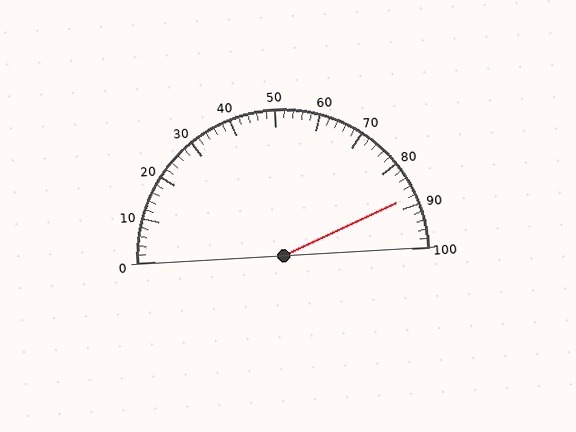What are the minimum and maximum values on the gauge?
The gauge ranges from 0 to 100.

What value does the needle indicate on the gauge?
The needle indicates approximately 88.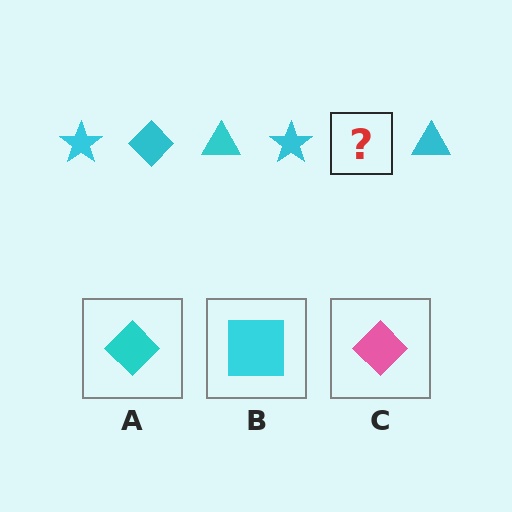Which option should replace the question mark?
Option A.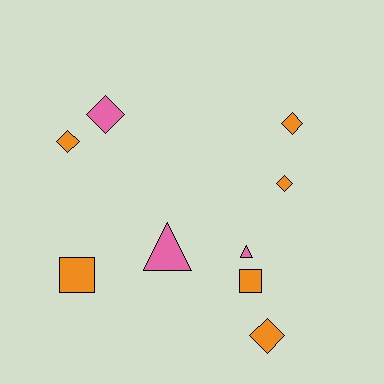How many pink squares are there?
There are no pink squares.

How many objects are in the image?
There are 9 objects.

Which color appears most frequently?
Orange, with 6 objects.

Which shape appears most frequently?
Diamond, with 5 objects.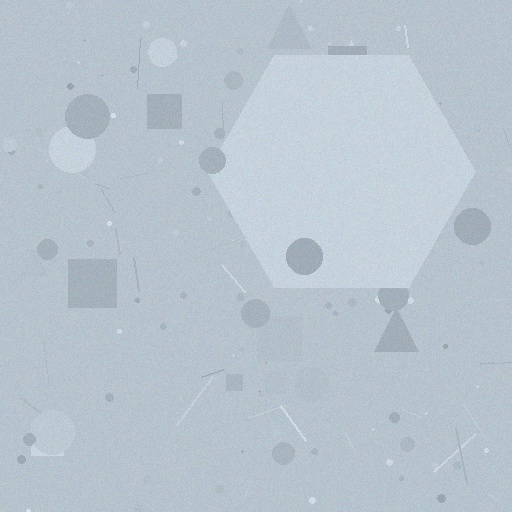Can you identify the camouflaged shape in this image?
The camouflaged shape is a hexagon.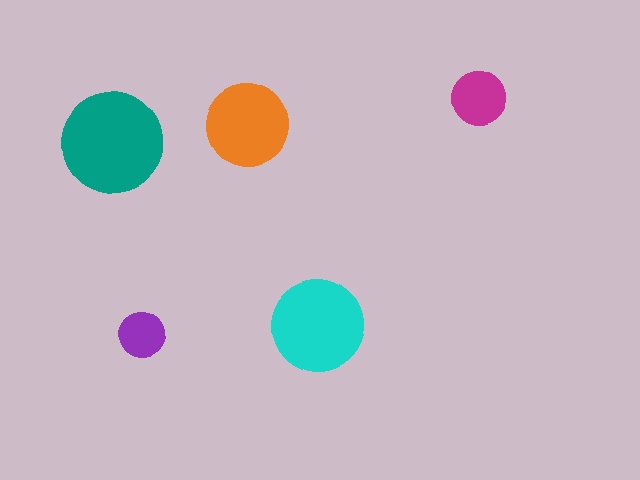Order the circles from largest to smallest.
the teal one, the cyan one, the orange one, the magenta one, the purple one.